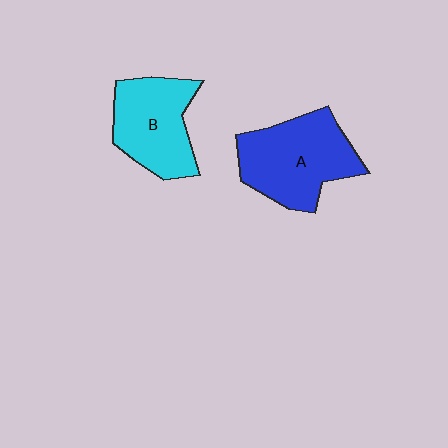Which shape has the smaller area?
Shape B (cyan).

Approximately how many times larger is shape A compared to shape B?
Approximately 1.2 times.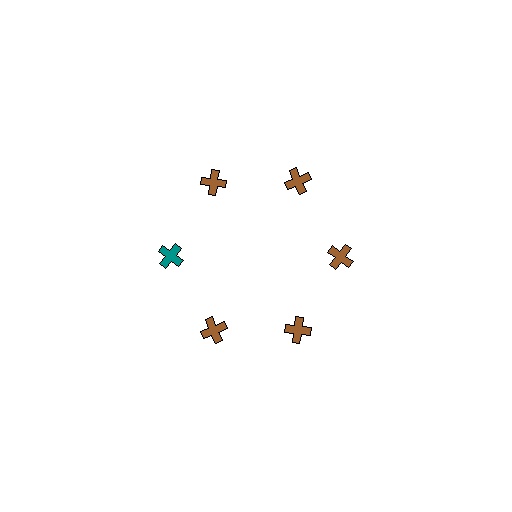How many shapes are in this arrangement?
There are 6 shapes arranged in a ring pattern.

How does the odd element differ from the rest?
It has a different color: teal instead of brown.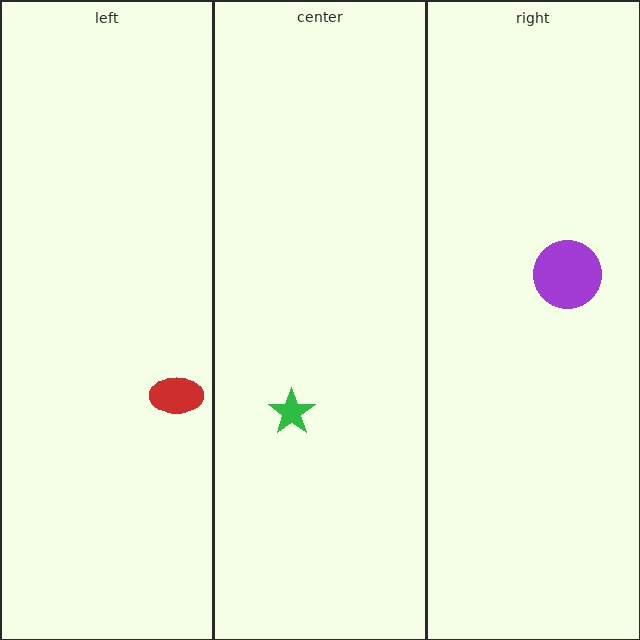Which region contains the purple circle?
The right region.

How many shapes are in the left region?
1.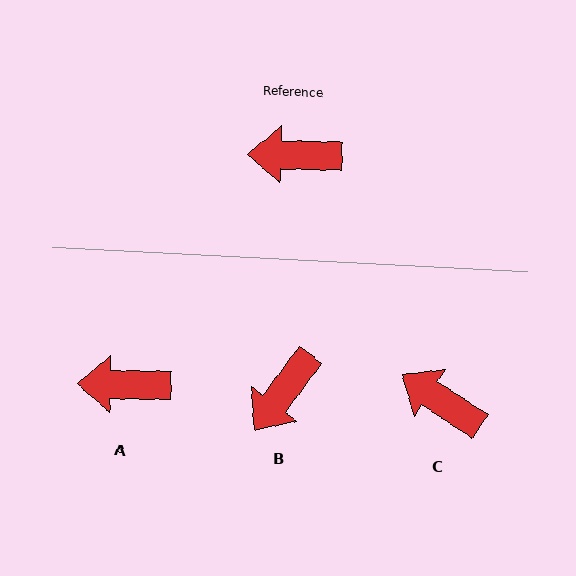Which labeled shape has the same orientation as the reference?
A.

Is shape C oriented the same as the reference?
No, it is off by about 33 degrees.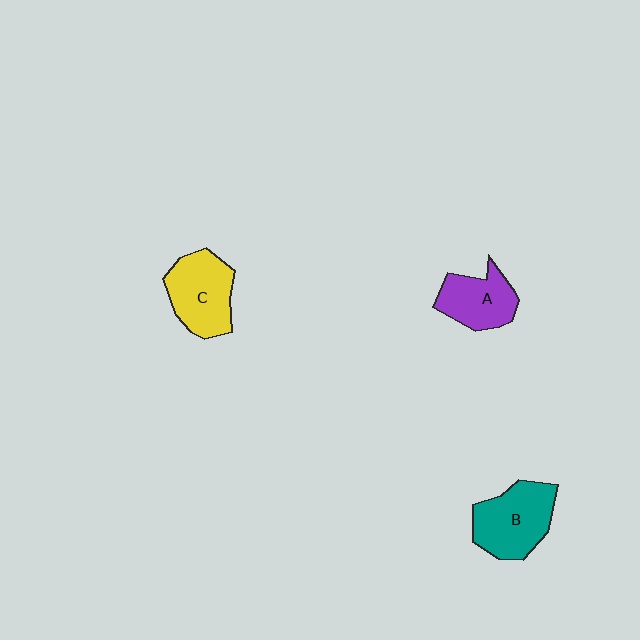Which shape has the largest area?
Shape B (teal).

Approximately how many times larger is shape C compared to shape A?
Approximately 1.2 times.